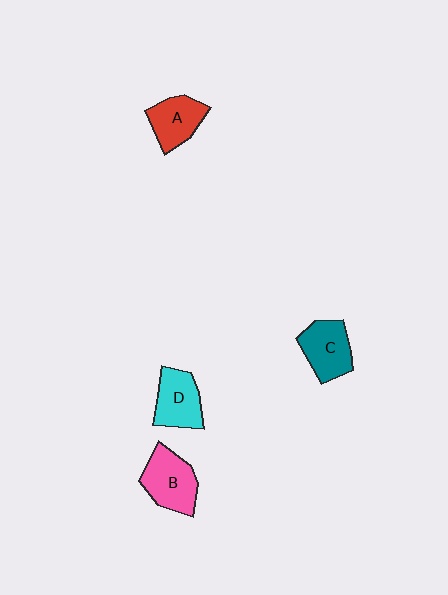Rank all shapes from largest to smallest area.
From largest to smallest: B (pink), C (teal), D (cyan), A (red).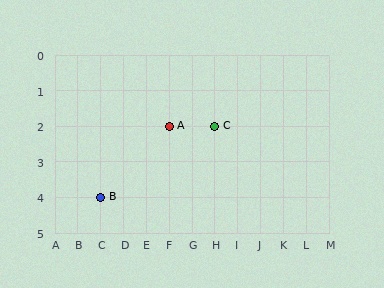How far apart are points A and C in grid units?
Points A and C are 2 columns apart.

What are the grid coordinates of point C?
Point C is at grid coordinates (H, 2).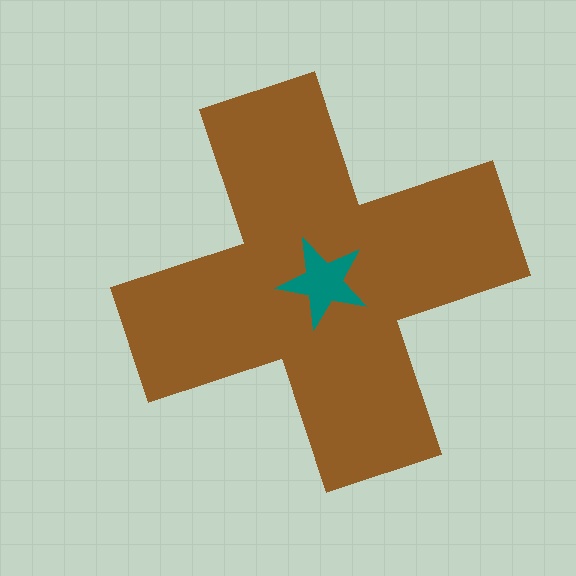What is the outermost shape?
The brown cross.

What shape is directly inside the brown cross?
The teal star.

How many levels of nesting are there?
2.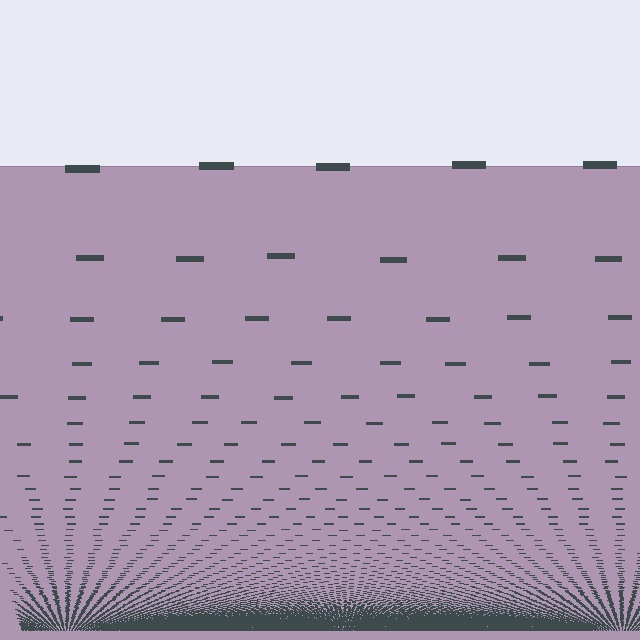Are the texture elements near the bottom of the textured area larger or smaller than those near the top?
Smaller. The gradient is inverted — elements near the bottom are smaller and denser.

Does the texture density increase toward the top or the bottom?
Density increases toward the bottom.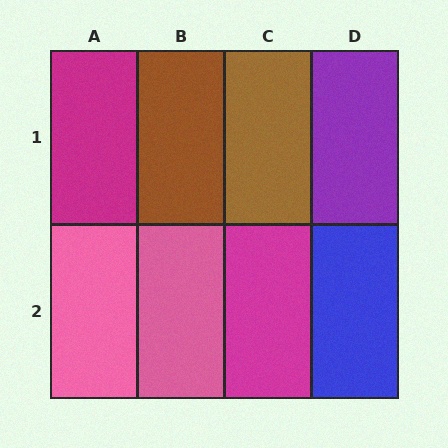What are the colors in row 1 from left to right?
Magenta, brown, brown, purple.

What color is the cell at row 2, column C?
Magenta.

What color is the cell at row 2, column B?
Pink.